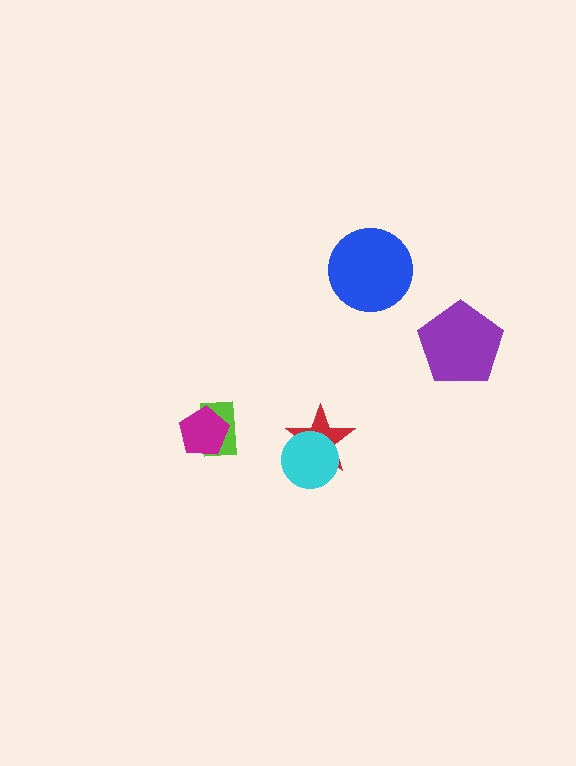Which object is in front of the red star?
The cyan circle is in front of the red star.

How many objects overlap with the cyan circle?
1 object overlaps with the cyan circle.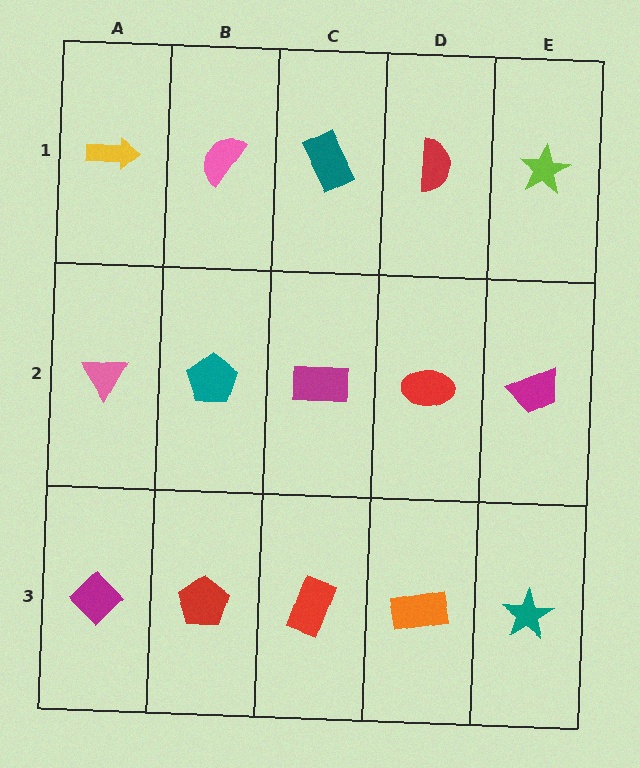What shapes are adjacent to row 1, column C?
A magenta rectangle (row 2, column C), a pink semicircle (row 1, column B), a red semicircle (row 1, column D).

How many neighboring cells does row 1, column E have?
2.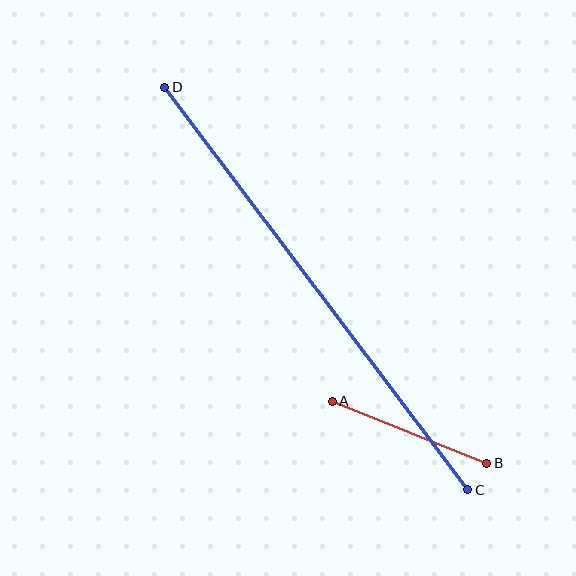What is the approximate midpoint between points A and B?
The midpoint is at approximately (409, 432) pixels.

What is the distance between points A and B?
The distance is approximately 167 pixels.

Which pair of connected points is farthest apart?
Points C and D are farthest apart.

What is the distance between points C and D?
The distance is approximately 504 pixels.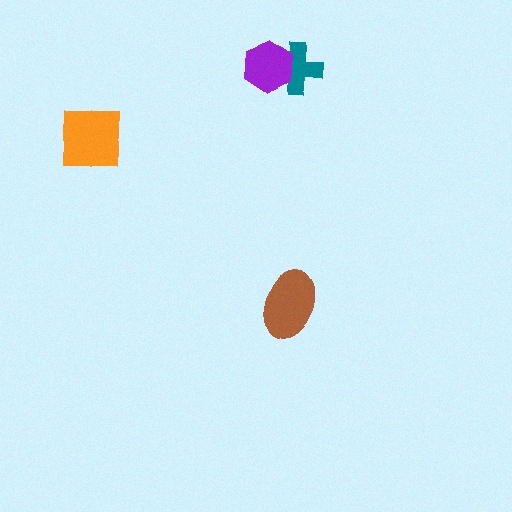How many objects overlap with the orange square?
0 objects overlap with the orange square.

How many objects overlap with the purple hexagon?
1 object overlaps with the purple hexagon.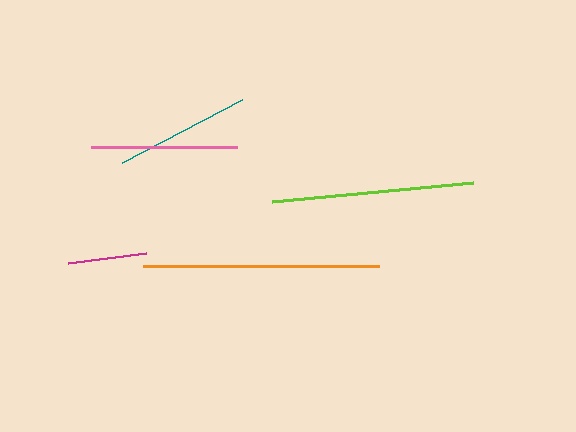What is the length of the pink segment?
The pink segment is approximately 146 pixels long.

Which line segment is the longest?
The orange line is the longest at approximately 235 pixels.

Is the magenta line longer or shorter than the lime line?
The lime line is longer than the magenta line.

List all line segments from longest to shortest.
From longest to shortest: orange, lime, pink, teal, magenta.